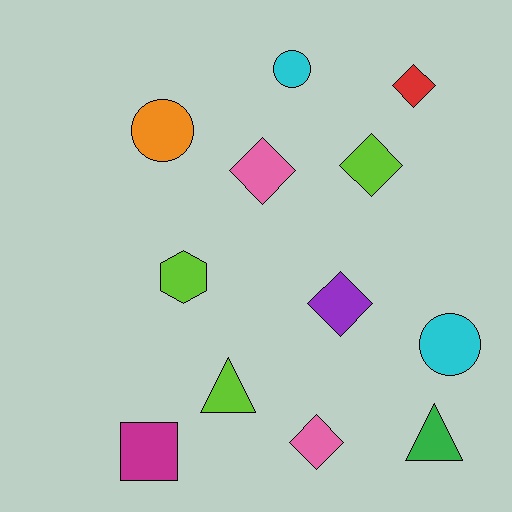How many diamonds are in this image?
There are 5 diamonds.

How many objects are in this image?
There are 12 objects.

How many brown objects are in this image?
There are no brown objects.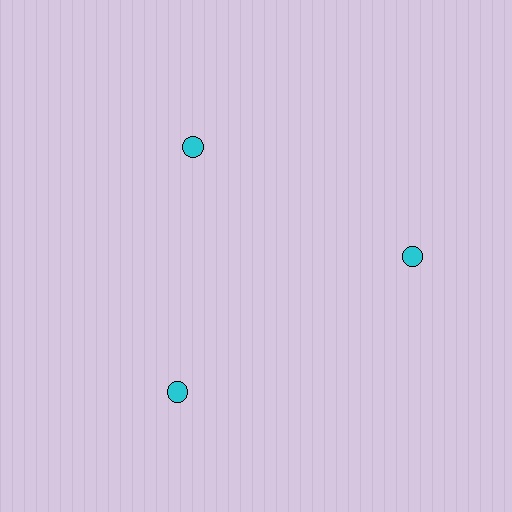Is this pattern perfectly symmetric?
No. The 3 cyan circles are arranged in a ring, but one element near the 11 o'clock position is pulled inward toward the center, breaking the 3-fold rotational symmetry.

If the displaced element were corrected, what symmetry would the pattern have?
It would have 3-fold rotational symmetry — the pattern would map onto itself every 120 degrees.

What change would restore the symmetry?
The symmetry would be restored by moving it outward, back onto the ring so that all 3 circles sit at equal angles and equal distance from the center.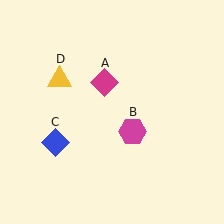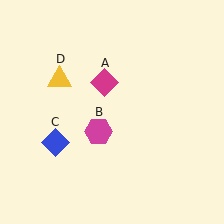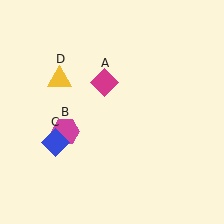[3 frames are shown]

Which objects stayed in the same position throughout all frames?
Magenta diamond (object A) and blue diamond (object C) and yellow triangle (object D) remained stationary.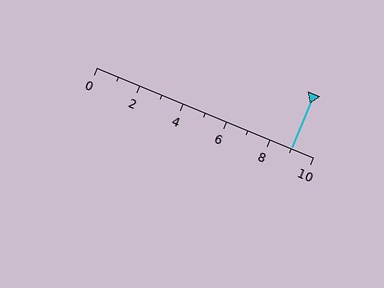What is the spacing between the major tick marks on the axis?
The major ticks are spaced 2 apart.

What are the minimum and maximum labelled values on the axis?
The axis runs from 0 to 10.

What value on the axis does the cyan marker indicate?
The marker indicates approximately 9.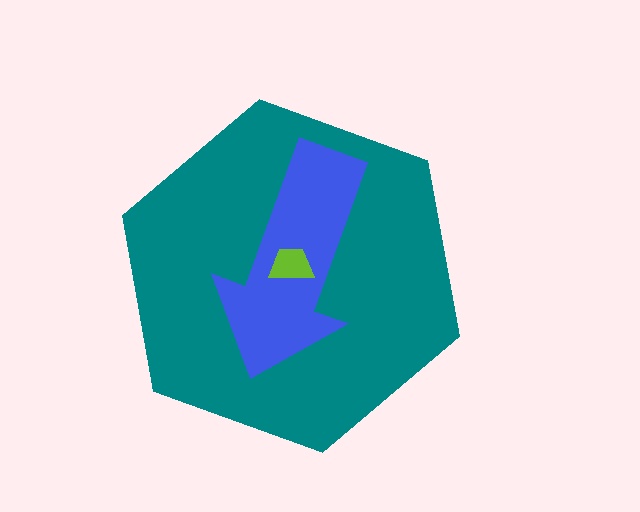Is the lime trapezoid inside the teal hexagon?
Yes.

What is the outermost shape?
The teal hexagon.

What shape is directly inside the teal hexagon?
The blue arrow.